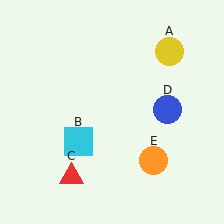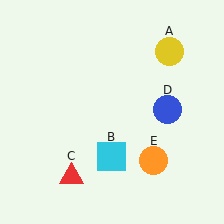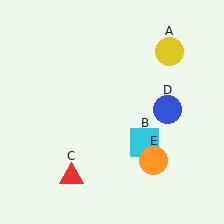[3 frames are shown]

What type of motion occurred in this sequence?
The cyan square (object B) rotated counterclockwise around the center of the scene.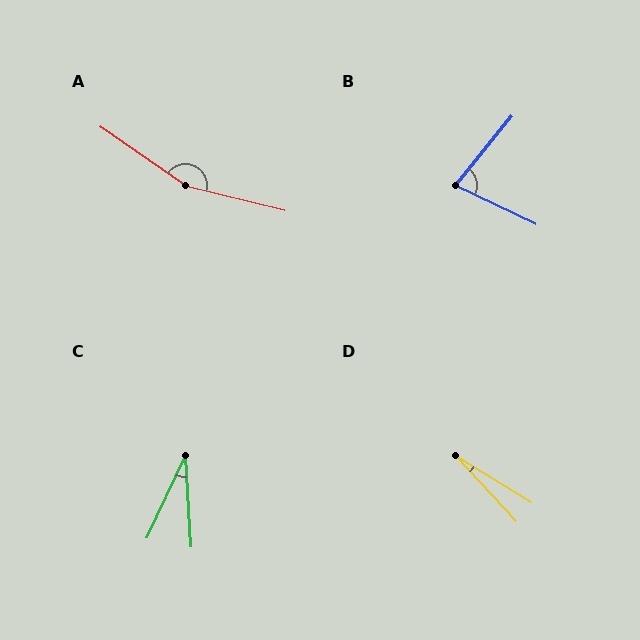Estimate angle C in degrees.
Approximately 28 degrees.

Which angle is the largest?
A, at approximately 159 degrees.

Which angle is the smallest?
D, at approximately 16 degrees.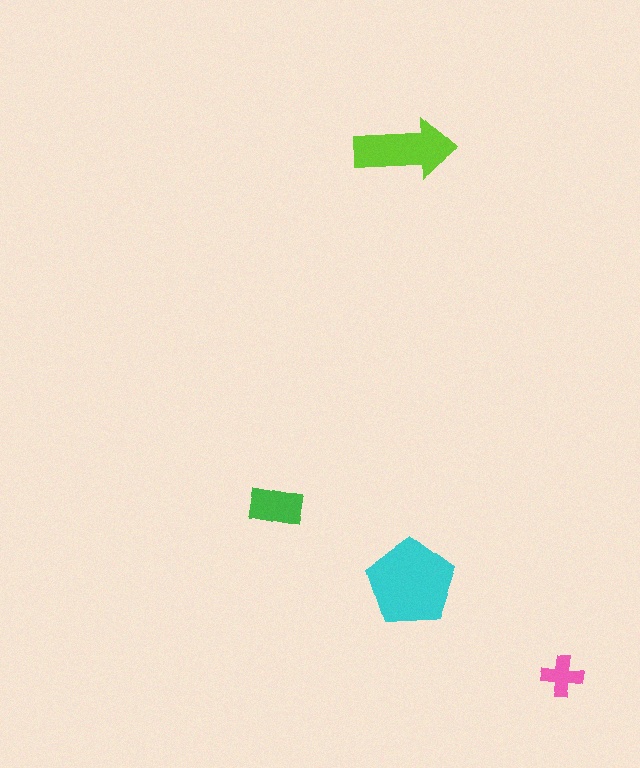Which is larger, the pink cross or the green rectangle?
The green rectangle.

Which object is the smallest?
The pink cross.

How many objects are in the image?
There are 4 objects in the image.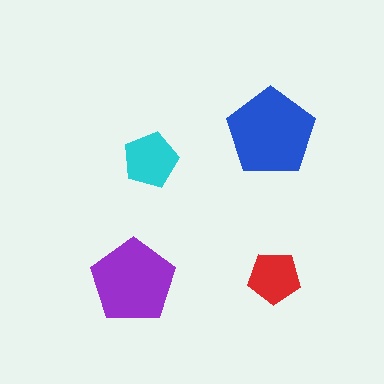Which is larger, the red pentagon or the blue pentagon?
The blue one.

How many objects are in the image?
There are 4 objects in the image.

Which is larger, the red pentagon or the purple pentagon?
The purple one.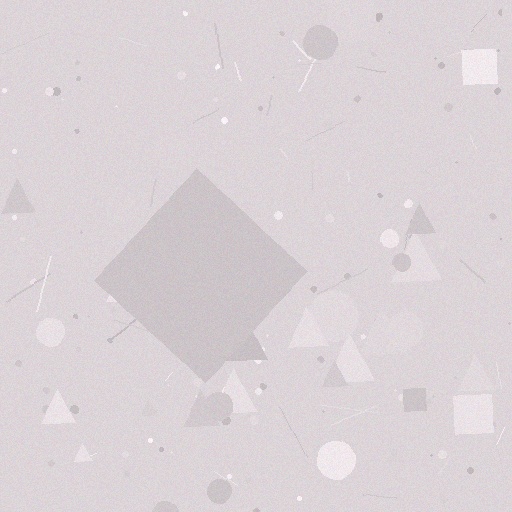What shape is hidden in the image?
A diamond is hidden in the image.